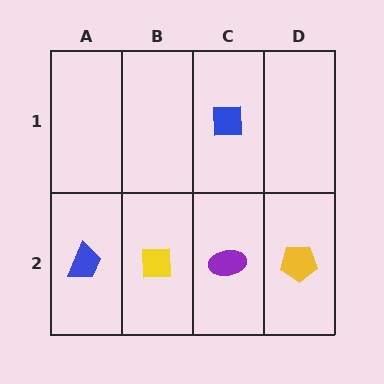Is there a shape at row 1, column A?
No, that cell is empty.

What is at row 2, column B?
A yellow square.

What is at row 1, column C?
A blue square.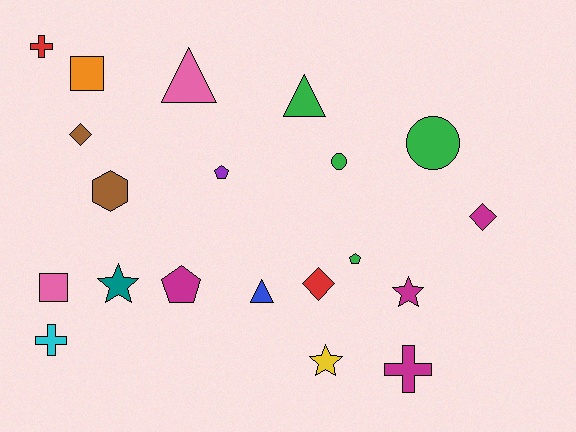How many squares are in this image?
There are 2 squares.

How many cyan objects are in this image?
There is 1 cyan object.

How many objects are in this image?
There are 20 objects.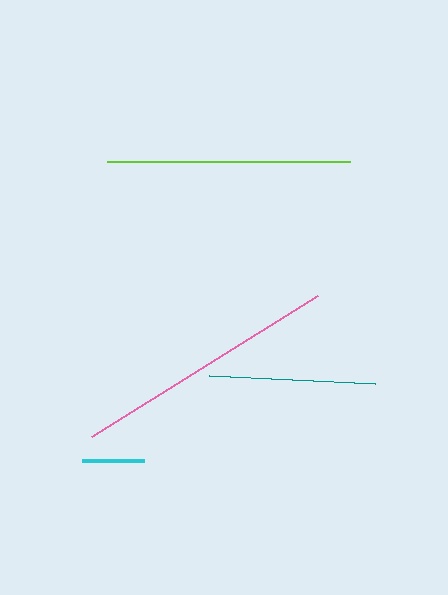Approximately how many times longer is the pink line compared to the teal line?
The pink line is approximately 1.6 times the length of the teal line.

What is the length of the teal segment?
The teal segment is approximately 166 pixels long.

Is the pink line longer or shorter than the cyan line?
The pink line is longer than the cyan line.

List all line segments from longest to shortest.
From longest to shortest: pink, lime, teal, cyan.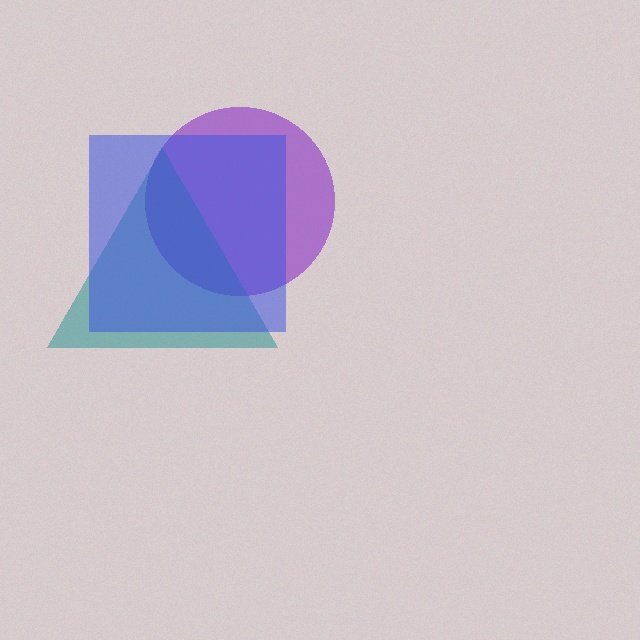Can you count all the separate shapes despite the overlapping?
Yes, there are 3 separate shapes.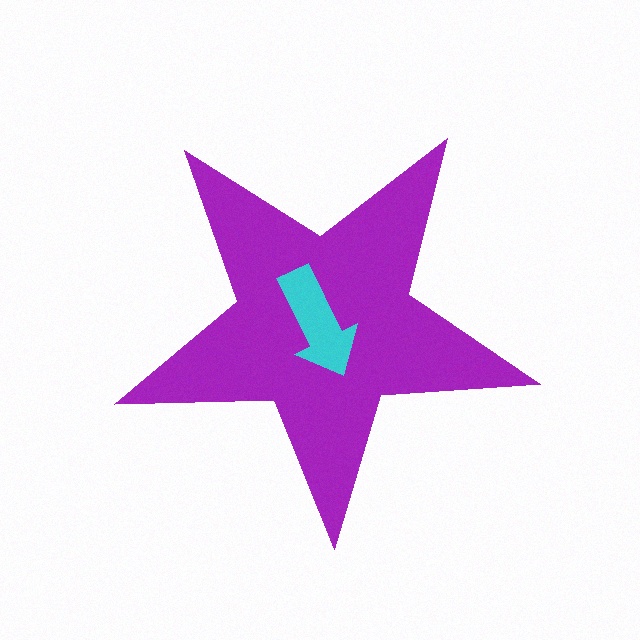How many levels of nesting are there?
2.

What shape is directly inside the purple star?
The cyan arrow.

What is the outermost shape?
The purple star.